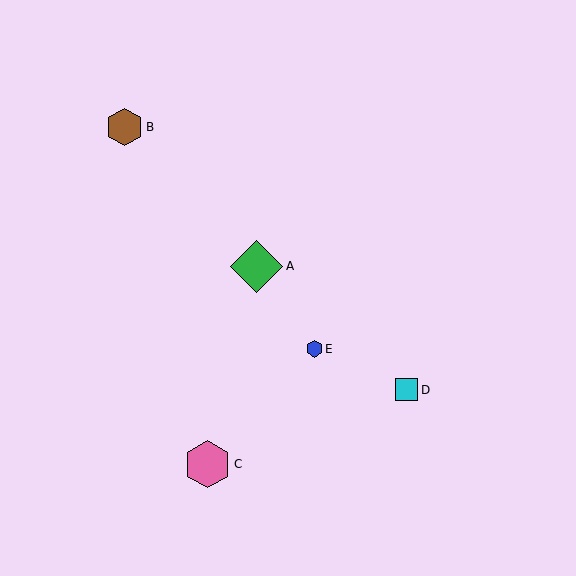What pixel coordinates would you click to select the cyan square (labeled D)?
Click at (407, 390) to select the cyan square D.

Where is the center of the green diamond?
The center of the green diamond is at (257, 266).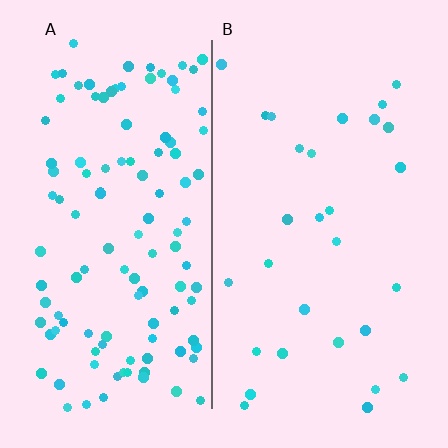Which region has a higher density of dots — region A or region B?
A (the left).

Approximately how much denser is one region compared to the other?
Approximately 3.9× — region A over region B.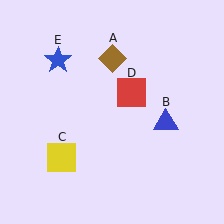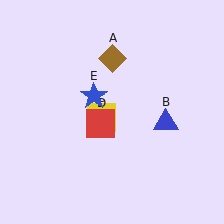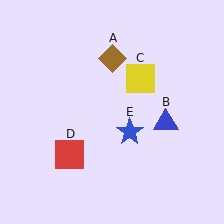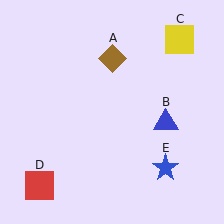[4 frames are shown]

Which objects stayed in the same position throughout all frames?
Brown diamond (object A) and blue triangle (object B) remained stationary.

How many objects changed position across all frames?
3 objects changed position: yellow square (object C), red square (object D), blue star (object E).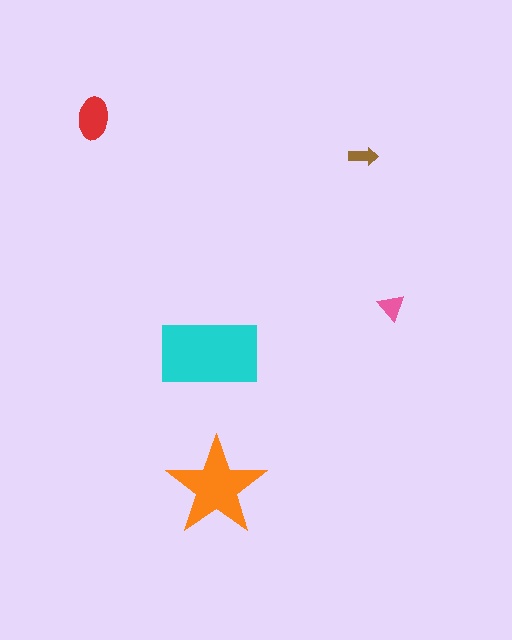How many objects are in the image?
There are 5 objects in the image.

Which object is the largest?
The cyan rectangle.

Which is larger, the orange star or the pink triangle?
The orange star.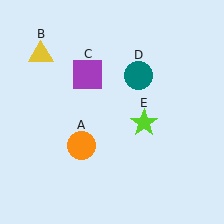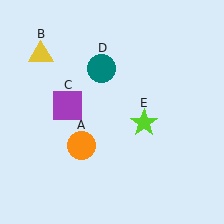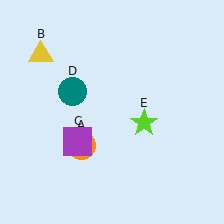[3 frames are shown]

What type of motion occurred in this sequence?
The purple square (object C), teal circle (object D) rotated counterclockwise around the center of the scene.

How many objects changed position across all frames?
2 objects changed position: purple square (object C), teal circle (object D).